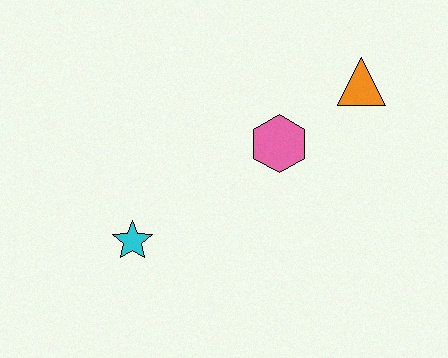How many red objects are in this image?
There are no red objects.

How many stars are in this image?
There is 1 star.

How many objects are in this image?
There are 3 objects.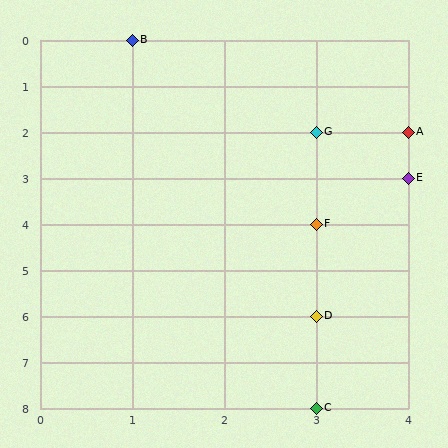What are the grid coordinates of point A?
Point A is at grid coordinates (4, 2).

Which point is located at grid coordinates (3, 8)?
Point C is at (3, 8).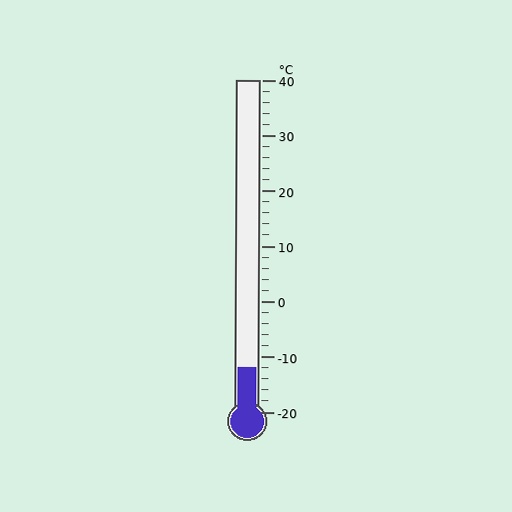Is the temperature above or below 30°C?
The temperature is below 30°C.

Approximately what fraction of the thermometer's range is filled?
The thermometer is filled to approximately 15% of its range.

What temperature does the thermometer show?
The thermometer shows approximately -12°C.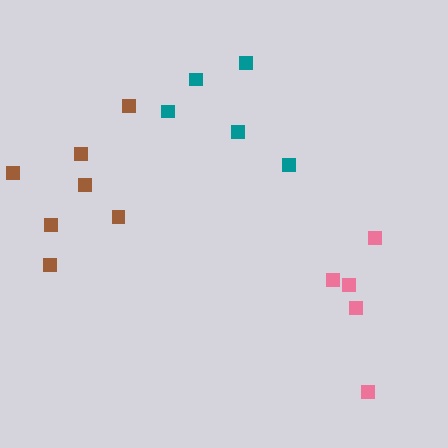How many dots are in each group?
Group 1: 7 dots, Group 2: 5 dots, Group 3: 5 dots (17 total).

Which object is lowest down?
The pink cluster is bottommost.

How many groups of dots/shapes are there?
There are 3 groups.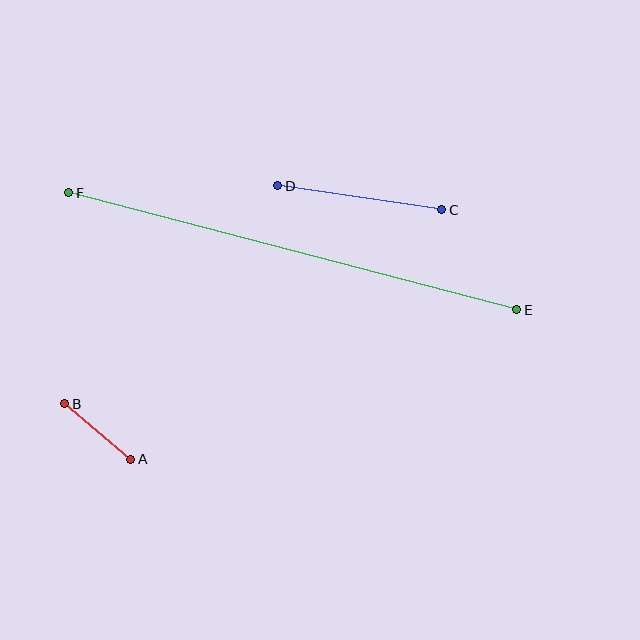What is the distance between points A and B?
The distance is approximately 86 pixels.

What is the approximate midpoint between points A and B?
The midpoint is at approximately (98, 432) pixels.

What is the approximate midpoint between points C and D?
The midpoint is at approximately (360, 198) pixels.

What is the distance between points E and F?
The distance is approximately 463 pixels.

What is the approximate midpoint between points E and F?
The midpoint is at approximately (293, 251) pixels.